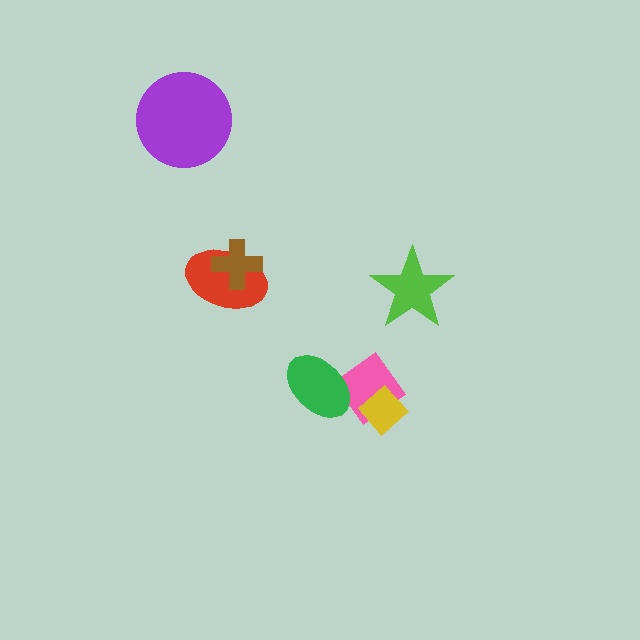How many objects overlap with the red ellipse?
1 object overlaps with the red ellipse.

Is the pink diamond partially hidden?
Yes, it is partially covered by another shape.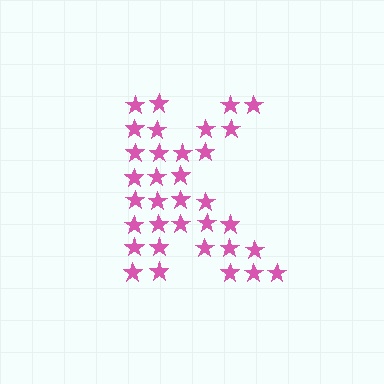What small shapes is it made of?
It is made of small stars.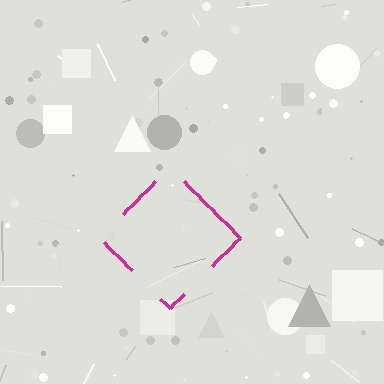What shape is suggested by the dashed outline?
The dashed outline suggests a diamond.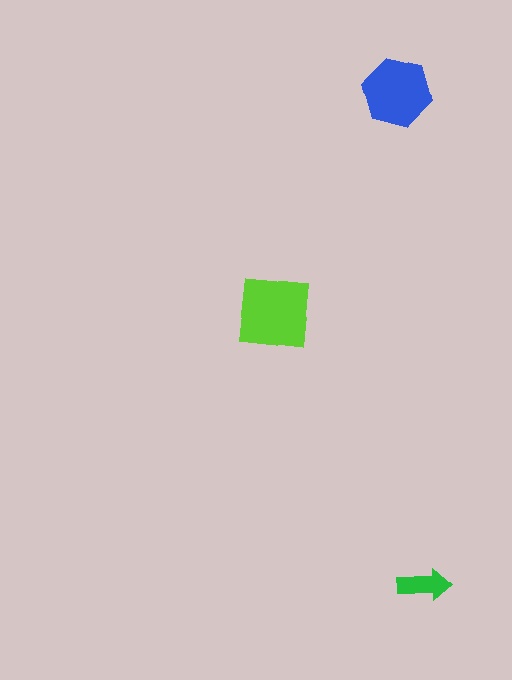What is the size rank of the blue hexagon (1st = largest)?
2nd.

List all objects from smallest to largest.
The green arrow, the blue hexagon, the lime square.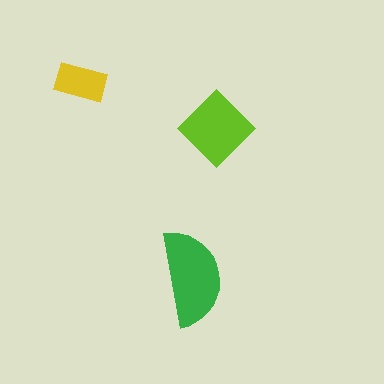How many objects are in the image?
There are 3 objects in the image.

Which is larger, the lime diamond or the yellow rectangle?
The lime diamond.